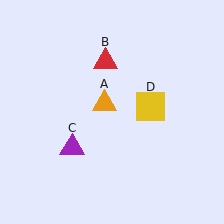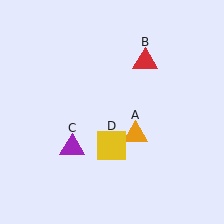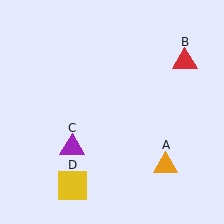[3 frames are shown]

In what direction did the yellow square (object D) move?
The yellow square (object D) moved down and to the left.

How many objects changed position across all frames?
3 objects changed position: orange triangle (object A), red triangle (object B), yellow square (object D).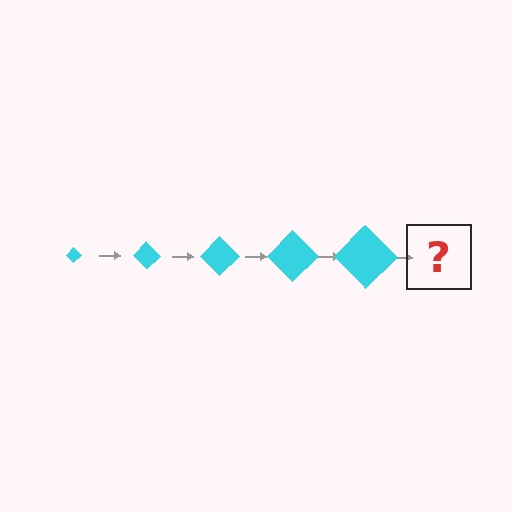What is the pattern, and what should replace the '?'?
The pattern is that the diamond gets progressively larger each step. The '?' should be a cyan diamond, larger than the previous one.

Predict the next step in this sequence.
The next step is a cyan diamond, larger than the previous one.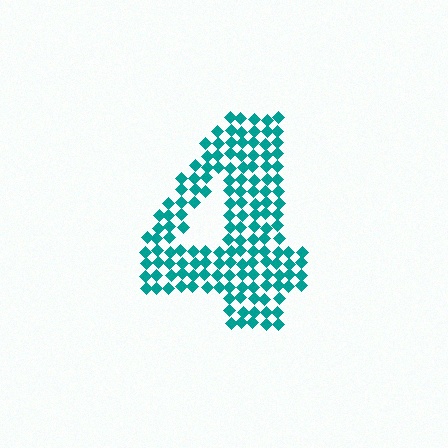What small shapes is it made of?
It is made of small diamonds.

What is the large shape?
The large shape is the digit 4.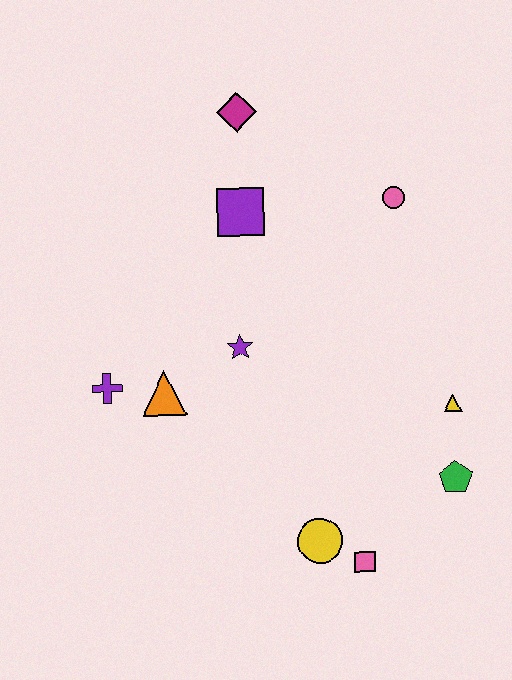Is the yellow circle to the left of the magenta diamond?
No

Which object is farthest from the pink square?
The magenta diamond is farthest from the pink square.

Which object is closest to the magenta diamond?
The purple square is closest to the magenta diamond.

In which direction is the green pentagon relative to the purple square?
The green pentagon is below the purple square.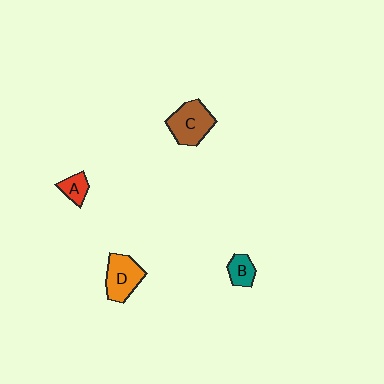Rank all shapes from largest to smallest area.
From largest to smallest: C (brown), D (orange), B (teal), A (red).